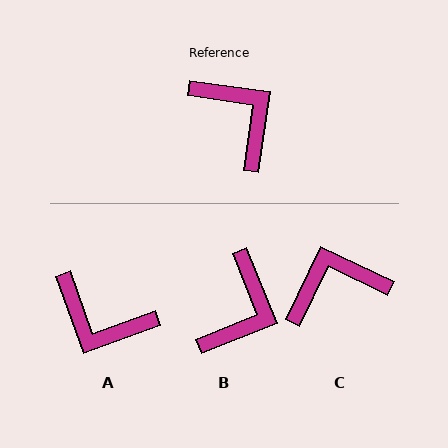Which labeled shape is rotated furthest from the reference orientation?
A, about 152 degrees away.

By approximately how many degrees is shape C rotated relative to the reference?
Approximately 73 degrees counter-clockwise.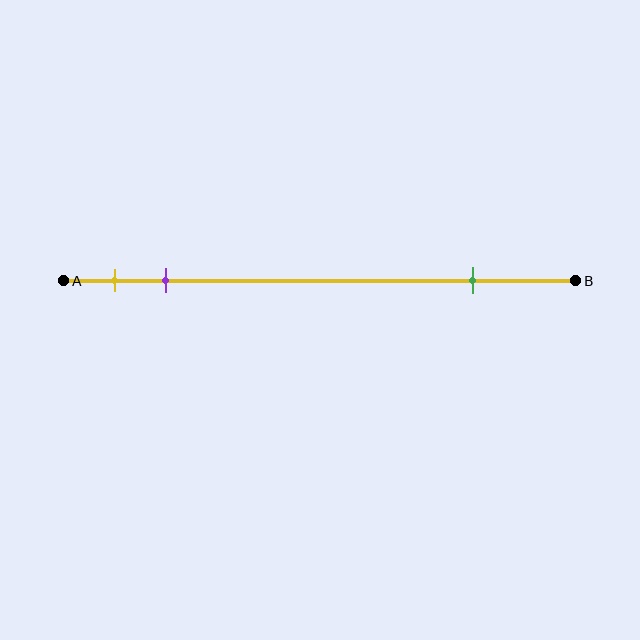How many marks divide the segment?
There are 3 marks dividing the segment.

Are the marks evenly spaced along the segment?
No, the marks are not evenly spaced.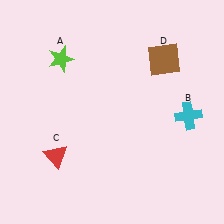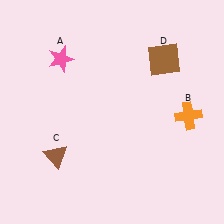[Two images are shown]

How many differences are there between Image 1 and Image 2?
There are 3 differences between the two images.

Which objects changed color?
A changed from lime to pink. B changed from cyan to orange. C changed from red to brown.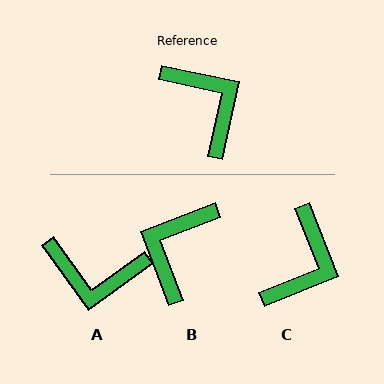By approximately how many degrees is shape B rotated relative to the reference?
Approximately 123 degrees counter-clockwise.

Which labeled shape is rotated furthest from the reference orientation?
A, about 132 degrees away.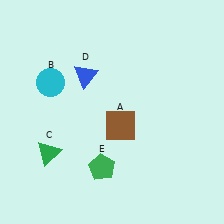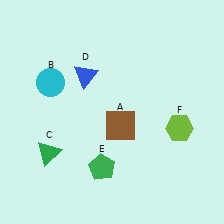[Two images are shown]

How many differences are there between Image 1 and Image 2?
There is 1 difference between the two images.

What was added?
A lime hexagon (F) was added in Image 2.